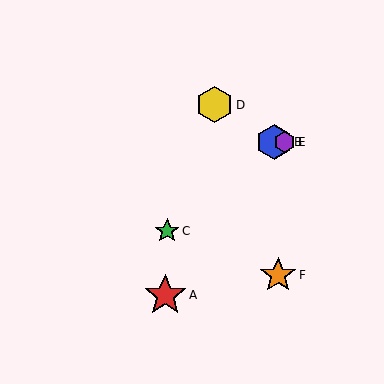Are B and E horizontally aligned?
Yes, both are at y≈142.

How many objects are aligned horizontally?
2 objects (B, E) are aligned horizontally.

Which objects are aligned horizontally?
Objects B, E are aligned horizontally.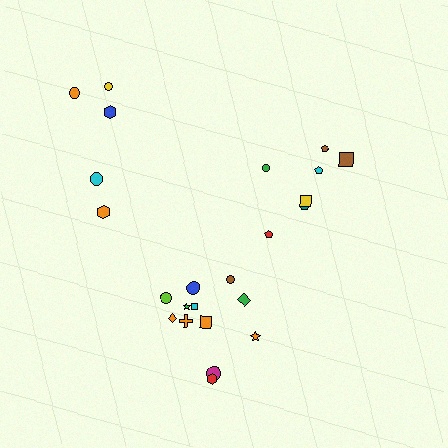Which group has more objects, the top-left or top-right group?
The top-right group.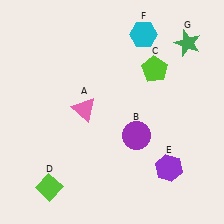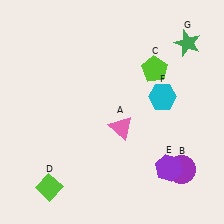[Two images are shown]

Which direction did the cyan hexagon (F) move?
The cyan hexagon (F) moved down.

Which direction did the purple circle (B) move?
The purple circle (B) moved right.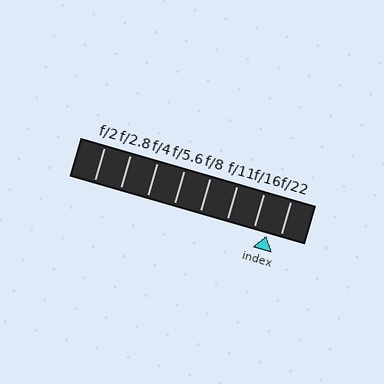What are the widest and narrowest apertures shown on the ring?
The widest aperture shown is f/2 and the narrowest is f/22.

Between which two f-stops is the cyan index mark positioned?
The index mark is between f/16 and f/22.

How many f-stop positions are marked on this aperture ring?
There are 8 f-stop positions marked.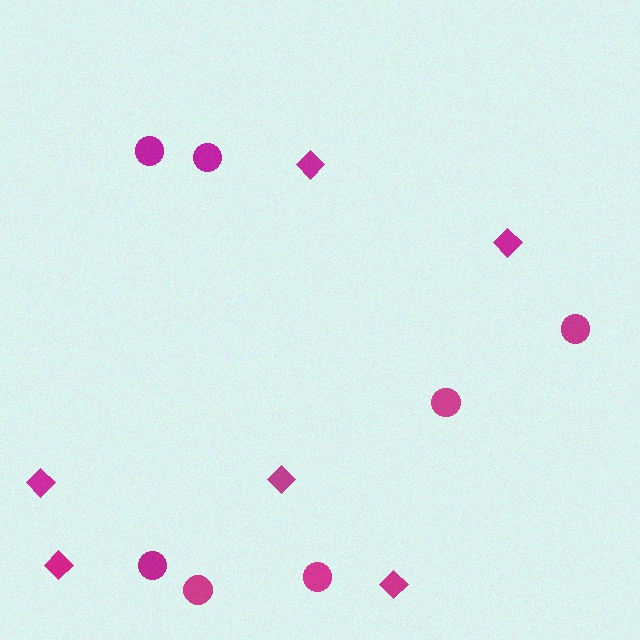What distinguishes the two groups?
There are 2 groups: one group of circles (7) and one group of diamonds (6).